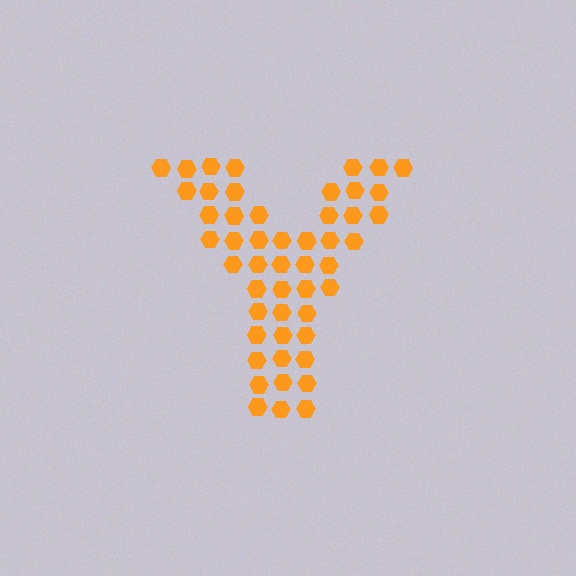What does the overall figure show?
The overall figure shows the letter Y.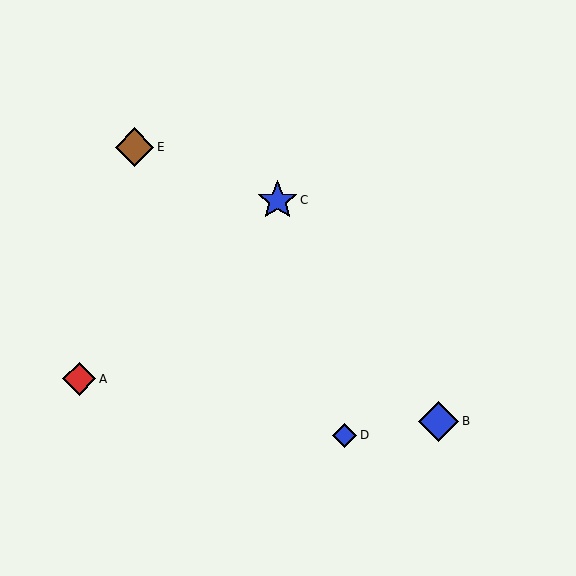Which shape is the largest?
The blue diamond (labeled B) is the largest.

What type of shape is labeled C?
Shape C is a blue star.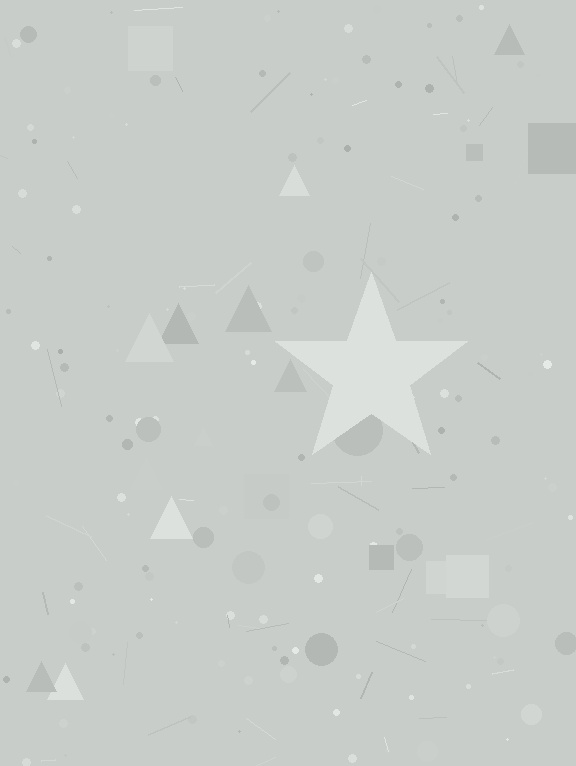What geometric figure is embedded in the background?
A star is embedded in the background.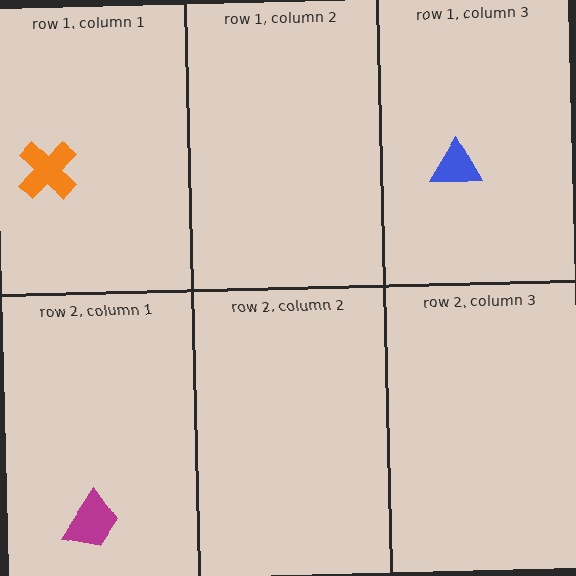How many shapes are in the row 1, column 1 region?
1.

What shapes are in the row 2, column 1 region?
The magenta trapezoid.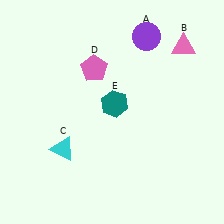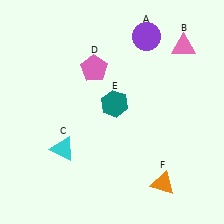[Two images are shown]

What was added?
An orange triangle (F) was added in Image 2.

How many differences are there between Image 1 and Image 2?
There is 1 difference between the two images.